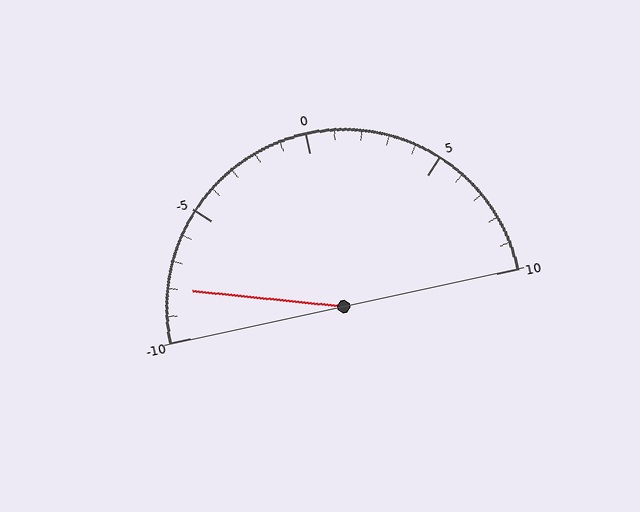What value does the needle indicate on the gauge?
The needle indicates approximately -8.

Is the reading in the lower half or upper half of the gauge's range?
The reading is in the lower half of the range (-10 to 10).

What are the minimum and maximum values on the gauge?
The gauge ranges from -10 to 10.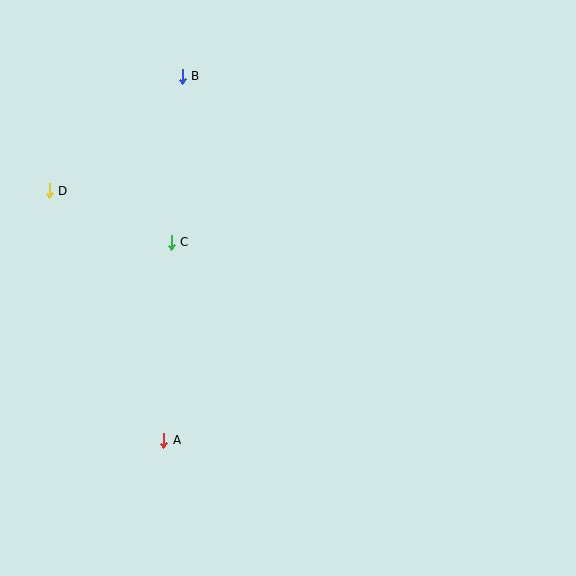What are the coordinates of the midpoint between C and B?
The midpoint between C and B is at (177, 159).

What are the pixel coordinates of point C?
Point C is at (171, 242).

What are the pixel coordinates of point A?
Point A is at (164, 440).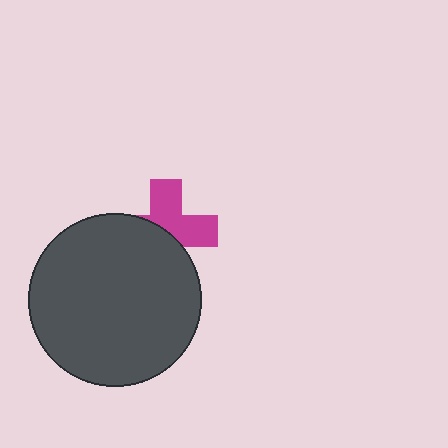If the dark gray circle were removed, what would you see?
You would see the complete magenta cross.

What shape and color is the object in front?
The object in front is a dark gray circle.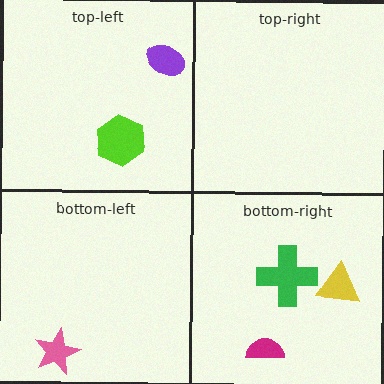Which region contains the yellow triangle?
The bottom-right region.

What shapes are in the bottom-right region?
The magenta semicircle, the green cross, the yellow triangle.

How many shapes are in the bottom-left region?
1.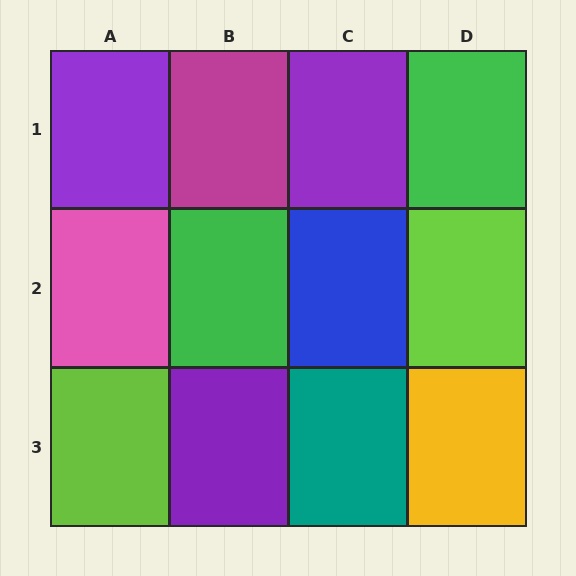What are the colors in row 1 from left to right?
Purple, magenta, purple, green.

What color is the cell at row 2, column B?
Green.